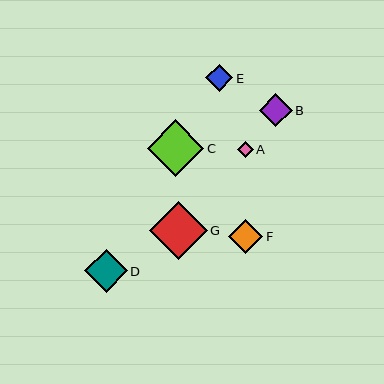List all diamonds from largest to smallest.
From largest to smallest: G, C, D, F, B, E, A.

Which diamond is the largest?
Diamond G is the largest with a size of approximately 58 pixels.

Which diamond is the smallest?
Diamond A is the smallest with a size of approximately 16 pixels.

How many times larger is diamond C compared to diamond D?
Diamond C is approximately 1.3 times the size of diamond D.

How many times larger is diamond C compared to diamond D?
Diamond C is approximately 1.3 times the size of diamond D.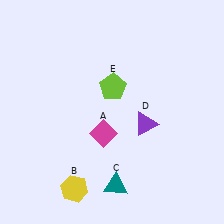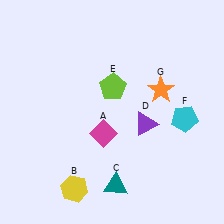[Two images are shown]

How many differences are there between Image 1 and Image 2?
There are 2 differences between the two images.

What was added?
A cyan pentagon (F), an orange star (G) were added in Image 2.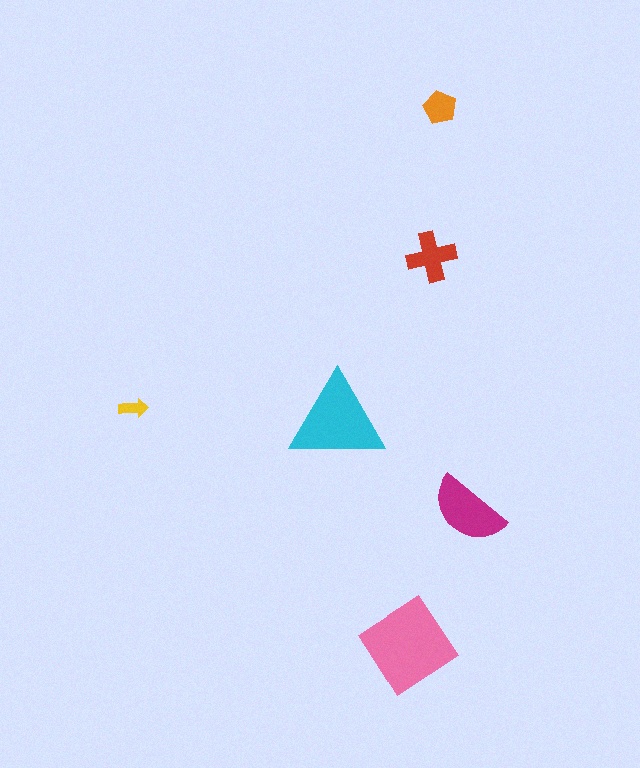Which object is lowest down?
The pink diamond is bottommost.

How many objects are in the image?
There are 6 objects in the image.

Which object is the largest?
The pink diamond.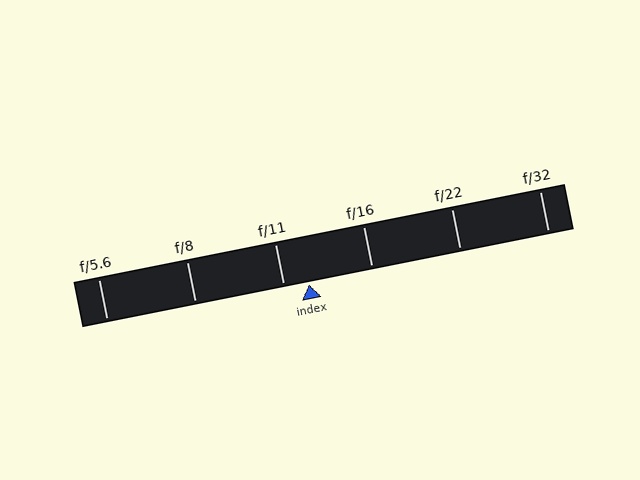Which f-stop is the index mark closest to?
The index mark is closest to f/11.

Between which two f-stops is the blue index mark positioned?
The index mark is between f/11 and f/16.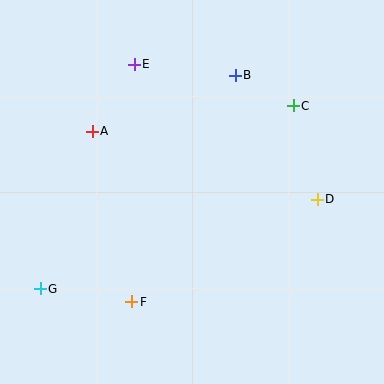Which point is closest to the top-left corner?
Point E is closest to the top-left corner.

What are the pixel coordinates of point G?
Point G is at (40, 289).